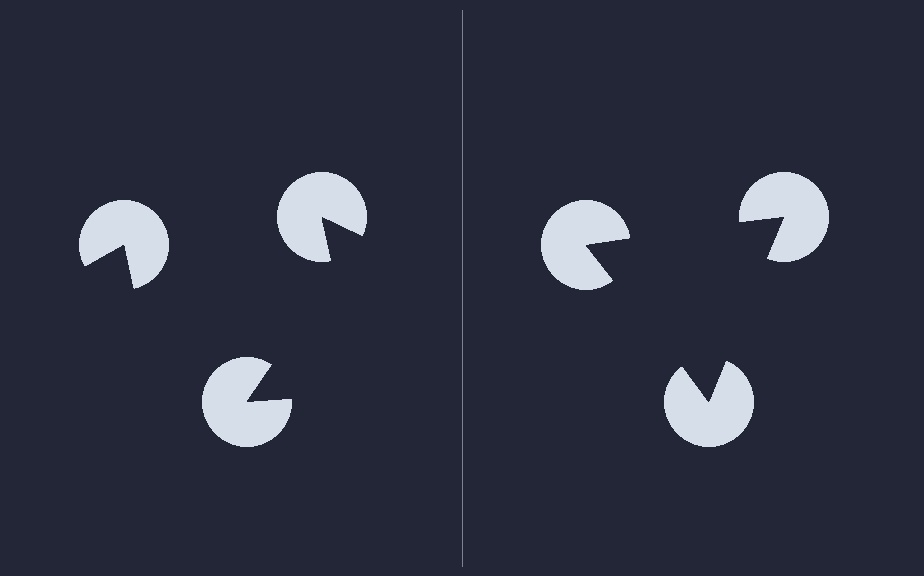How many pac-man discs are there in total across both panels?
6 — 3 on each side.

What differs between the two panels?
The pac-man discs are positioned identically on both sides; only the wedge orientations differ. On the right they align to a triangle; on the left they are misaligned.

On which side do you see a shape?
An illusory triangle appears on the right side. On the left side the wedge cuts are rotated, so no coherent shape forms.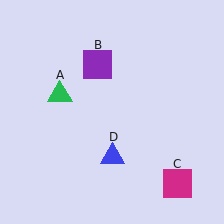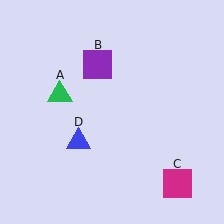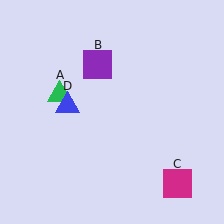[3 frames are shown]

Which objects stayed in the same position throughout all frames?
Green triangle (object A) and purple square (object B) and magenta square (object C) remained stationary.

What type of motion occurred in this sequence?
The blue triangle (object D) rotated clockwise around the center of the scene.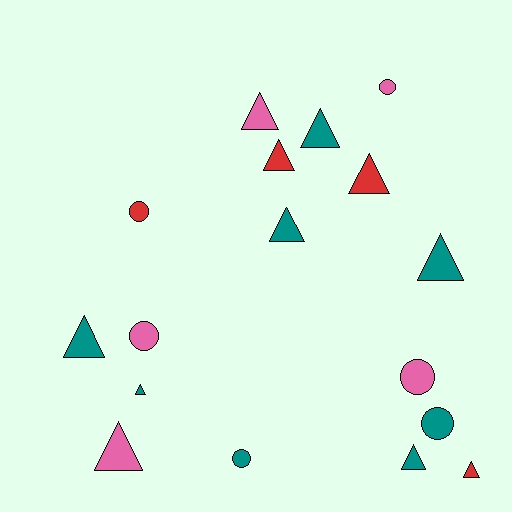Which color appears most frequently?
Teal, with 8 objects.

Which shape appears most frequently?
Triangle, with 11 objects.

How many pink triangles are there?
There are 2 pink triangles.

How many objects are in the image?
There are 17 objects.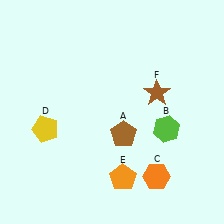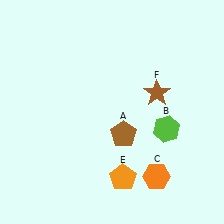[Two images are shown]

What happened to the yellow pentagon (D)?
The yellow pentagon (D) was removed in Image 2. It was in the bottom-left area of Image 1.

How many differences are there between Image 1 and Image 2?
There is 1 difference between the two images.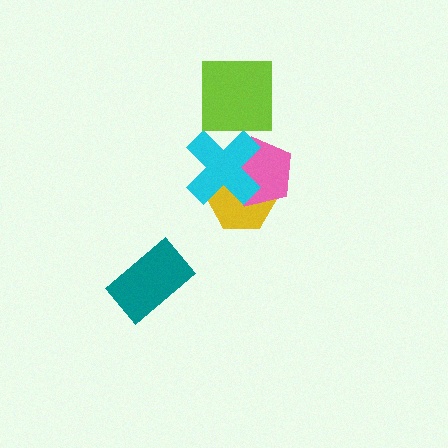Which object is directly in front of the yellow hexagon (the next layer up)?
The pink pentagon is directly in front of the yellow hexagon.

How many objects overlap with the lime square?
0 objects overlap with the lime square.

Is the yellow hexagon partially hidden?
Yes, it is partially covered by another shape.